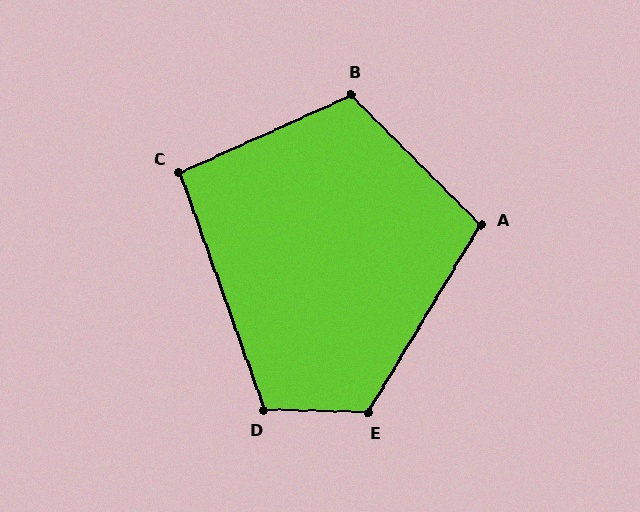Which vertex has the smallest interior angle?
C, at approximately 95 degrees.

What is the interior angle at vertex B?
Approximately 111 degrees (obtuse).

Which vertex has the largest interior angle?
E, at approximately 120 degrees.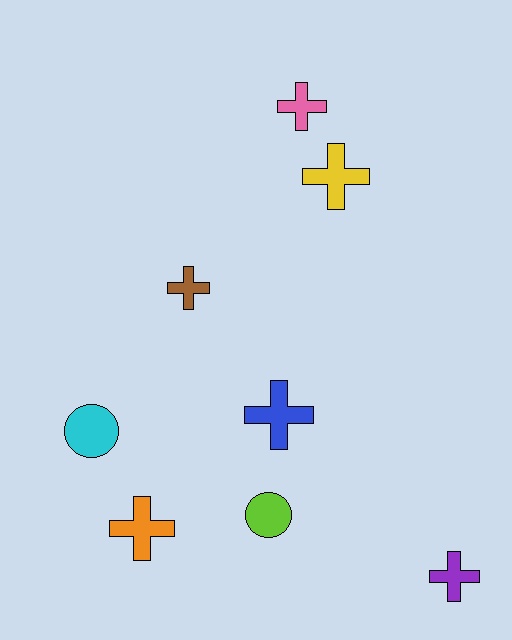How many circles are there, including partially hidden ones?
There are 2 circles.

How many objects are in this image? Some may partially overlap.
There are 8 objects.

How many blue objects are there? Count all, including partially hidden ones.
There is 1 blue object.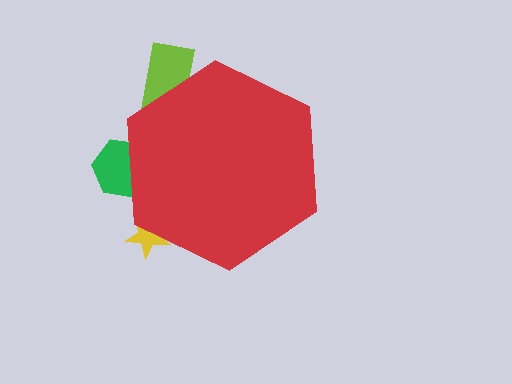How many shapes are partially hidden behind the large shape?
3 shapes are partially hidden.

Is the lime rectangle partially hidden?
Yes, the lime rectangle is partially hidden behind the red hexagon.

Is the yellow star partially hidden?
Yes, the yellow star is partially hidden behind the red hexagon.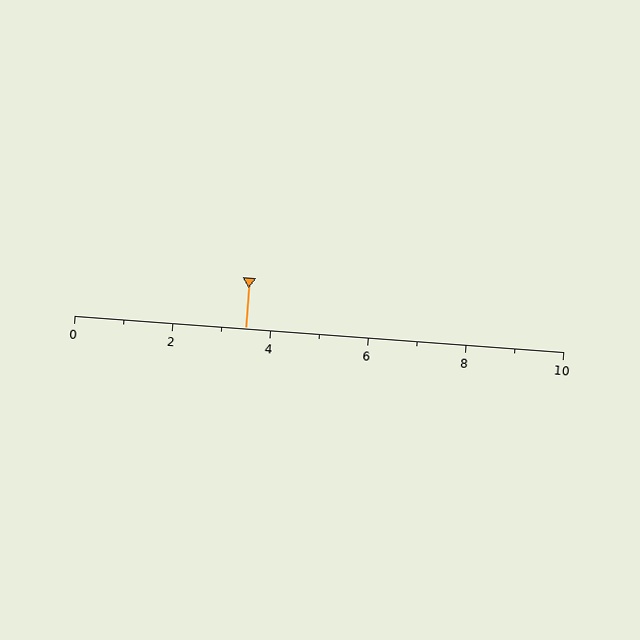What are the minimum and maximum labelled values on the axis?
The axis runs from 0 to 10.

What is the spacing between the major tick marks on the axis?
The major ticks are spaced 2 apart.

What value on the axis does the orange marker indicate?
The marker indicates approximately 3.5.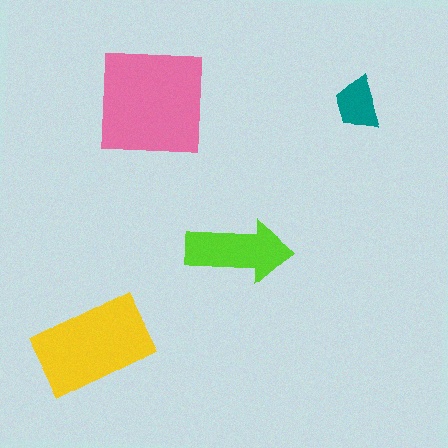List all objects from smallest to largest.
The teal trapezoid, the lime arrow, the yellow rectangle, the pink square.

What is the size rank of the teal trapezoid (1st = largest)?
4th.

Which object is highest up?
The teal trapezoid is topmost.